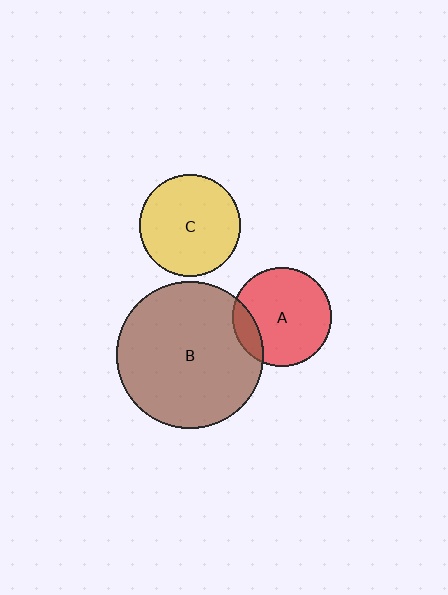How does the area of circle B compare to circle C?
Approximately 2.1 times.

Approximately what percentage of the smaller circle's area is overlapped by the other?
Approximately 15%.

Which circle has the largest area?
Circle B (brown).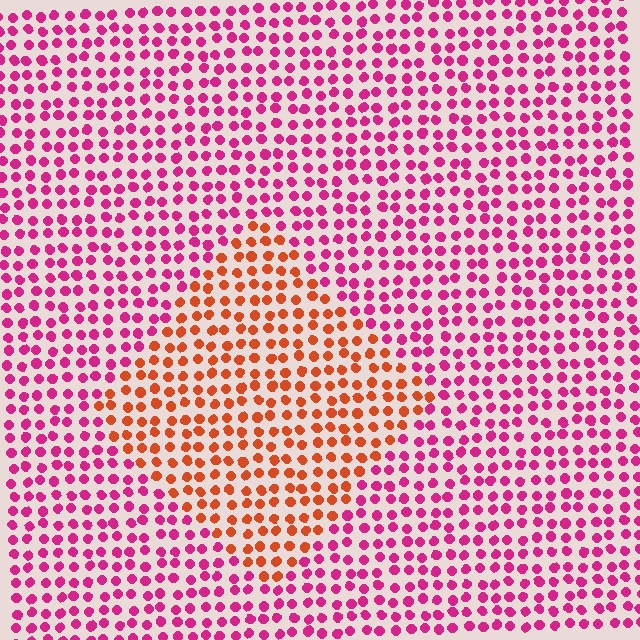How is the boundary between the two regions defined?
The boundary is defined purely by a slight shift in hue (about 48 degrees). Spacing, size, and orientation are identical on both sides.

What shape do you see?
I see a diamond.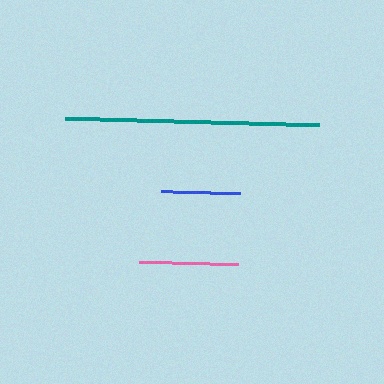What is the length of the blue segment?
The blue segment is approximately 79 pixels long.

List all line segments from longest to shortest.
From longest to shortest: teal, pink, blue.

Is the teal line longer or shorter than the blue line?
The teal line is longer than the blue line.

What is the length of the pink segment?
The pink segment is approximately 99 pixels long.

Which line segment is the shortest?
The blue line is the shortest at approximately 79 pixels.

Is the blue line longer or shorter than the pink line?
The pink line is longer than the blue line.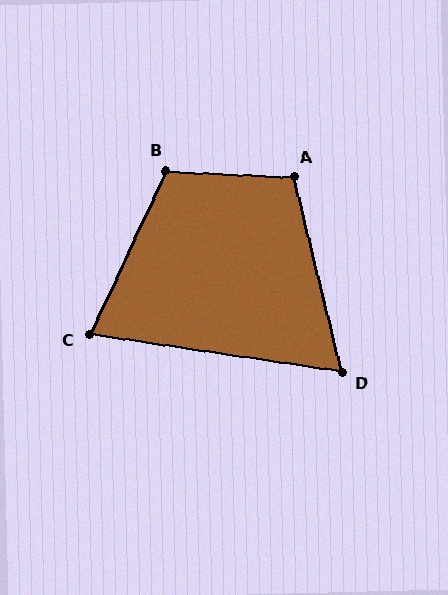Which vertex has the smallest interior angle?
D, at approximately 68 degrees.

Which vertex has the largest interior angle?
B, at approximately 112 degrees.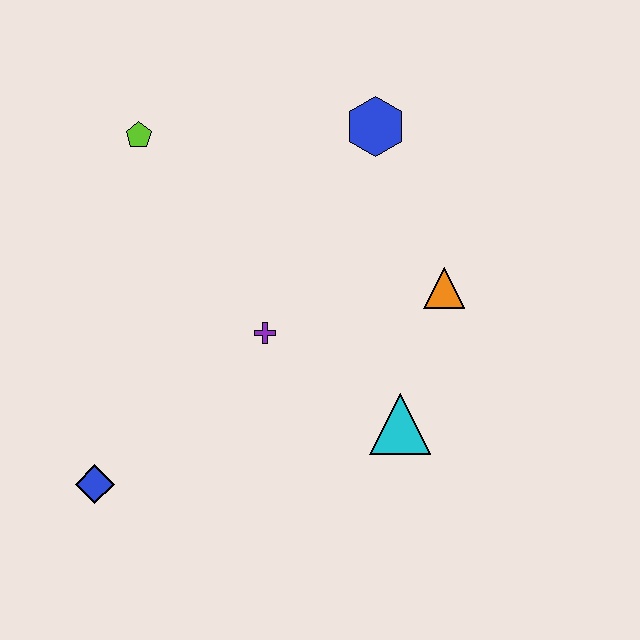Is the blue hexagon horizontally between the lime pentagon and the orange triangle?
Yes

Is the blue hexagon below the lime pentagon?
No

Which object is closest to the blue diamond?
The purple cross is closest to the blue diamond.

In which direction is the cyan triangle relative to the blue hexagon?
The cyan triangle is below the blue hexagon.